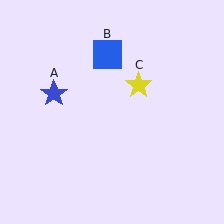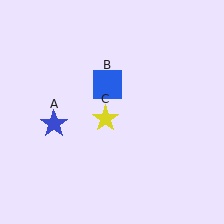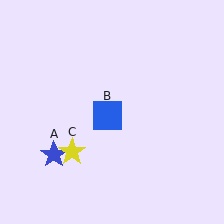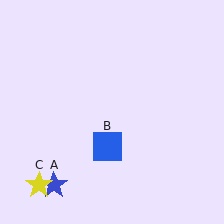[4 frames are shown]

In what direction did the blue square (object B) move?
The blue square (object B) moved down.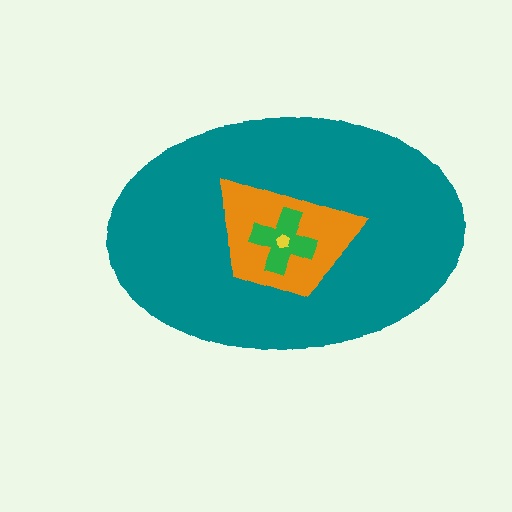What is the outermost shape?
The teal ellipse.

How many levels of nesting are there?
4.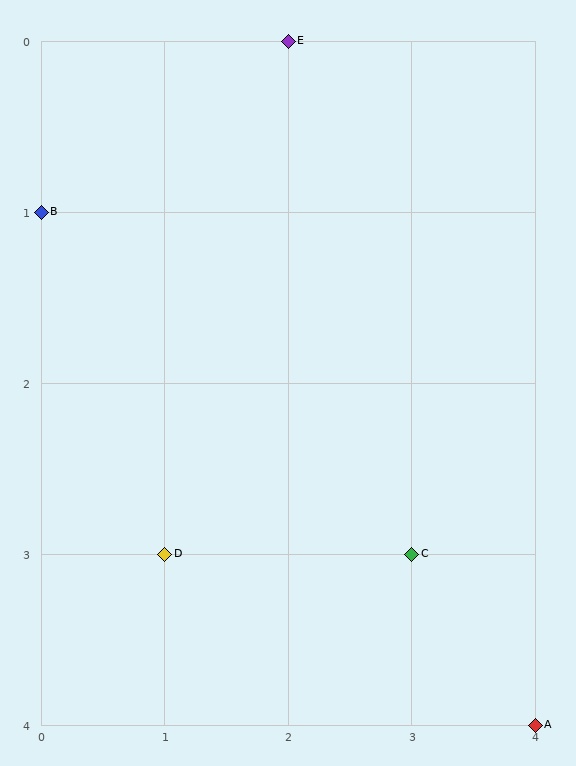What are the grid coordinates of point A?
Point A is at grid coordinates (4, 4).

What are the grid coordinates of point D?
Point D is at grid coordinates (1, 3).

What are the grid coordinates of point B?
Point B is at grid coordinates (0, 1).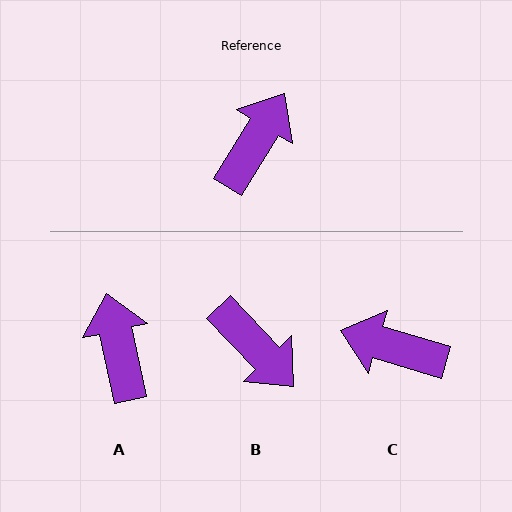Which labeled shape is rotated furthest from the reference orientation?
C, about 105 degrees away.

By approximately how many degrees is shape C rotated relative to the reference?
Approximately 105 degrees counter-clockwise.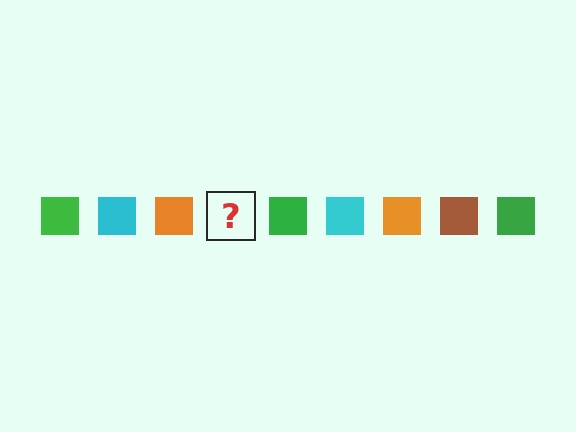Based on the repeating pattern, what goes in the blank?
The blank should be a brown square.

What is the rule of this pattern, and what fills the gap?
The rule is that the pattern cycles through green, cyan, orange, brown squares. The gap should be filled with a brown square.